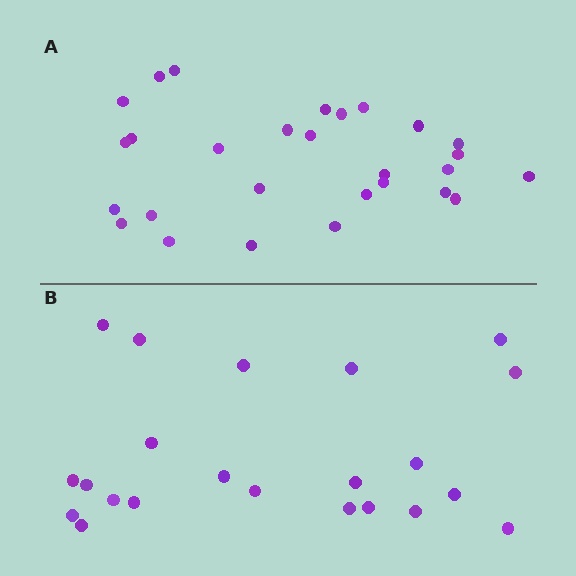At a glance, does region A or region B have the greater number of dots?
Region A (the top region) has more dots.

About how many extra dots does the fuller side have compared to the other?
Region A has about 6 more dots than region B.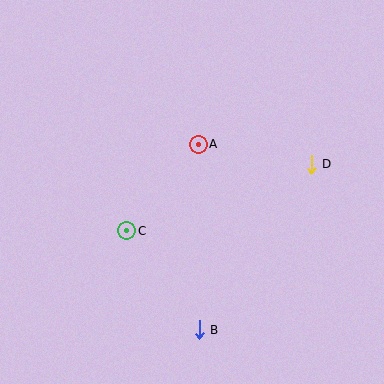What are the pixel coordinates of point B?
Point B is at (199, 330).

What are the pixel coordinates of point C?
Point C is at (127, 231).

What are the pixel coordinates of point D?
Point D is at (311, 164).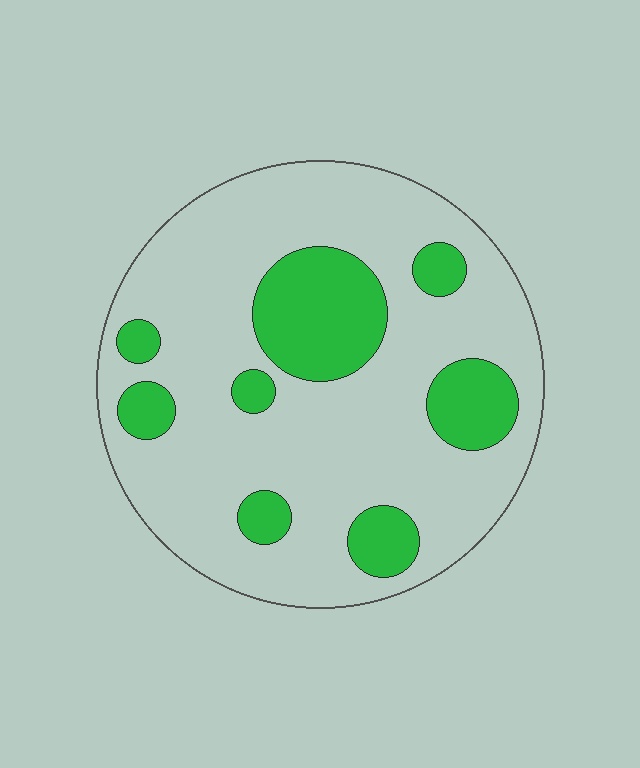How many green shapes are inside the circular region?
8.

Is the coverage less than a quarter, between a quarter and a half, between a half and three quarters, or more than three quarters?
Less than a quarter.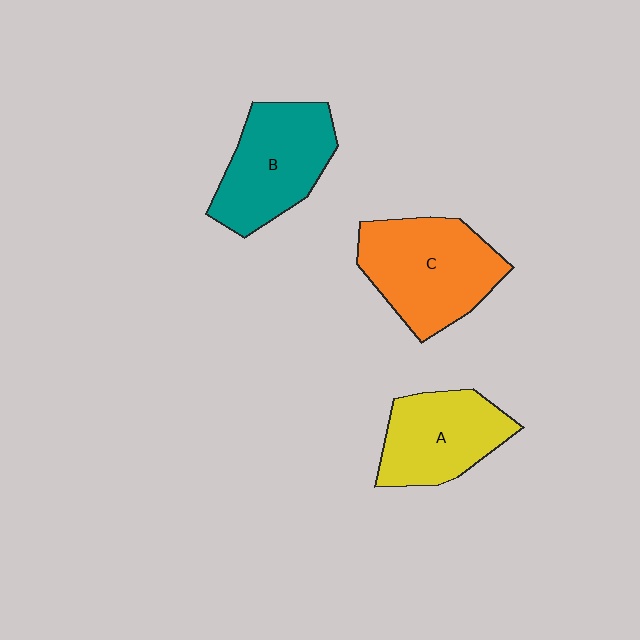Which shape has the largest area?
Shape C (orange).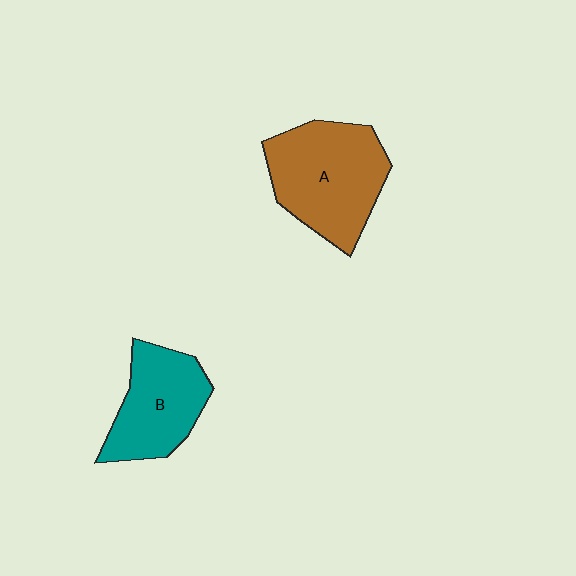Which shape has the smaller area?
Shape B (teal).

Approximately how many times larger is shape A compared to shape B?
Approximately 1.3 times.